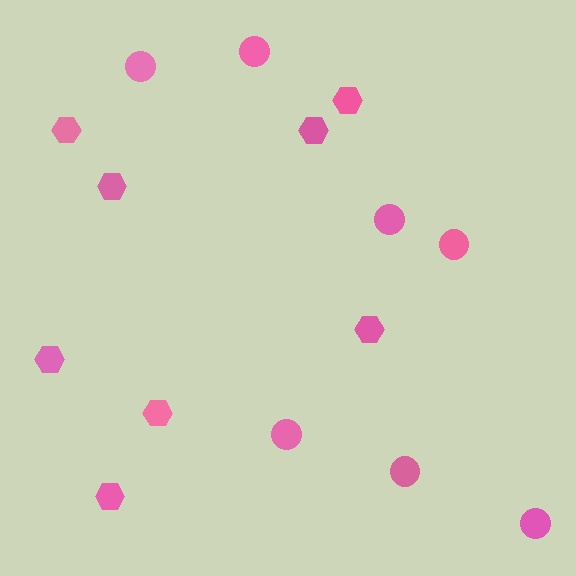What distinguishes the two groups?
There are 2 groups: one group of hexagons (8) and one group of circles (7).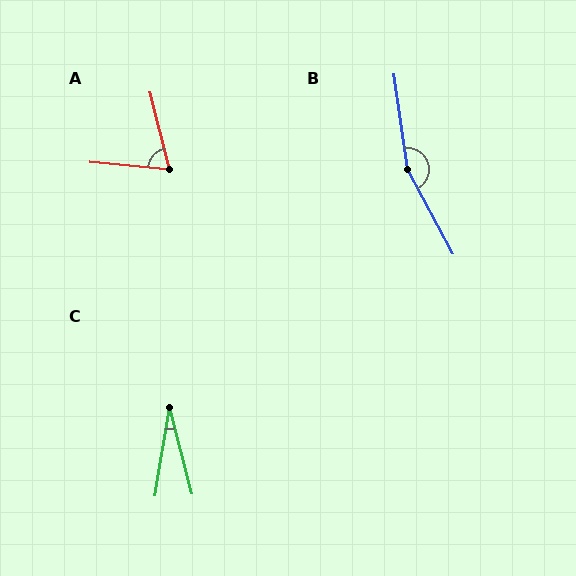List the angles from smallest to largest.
C (24°), A (71°), B (160°).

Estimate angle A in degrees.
Approximately 71 degrees.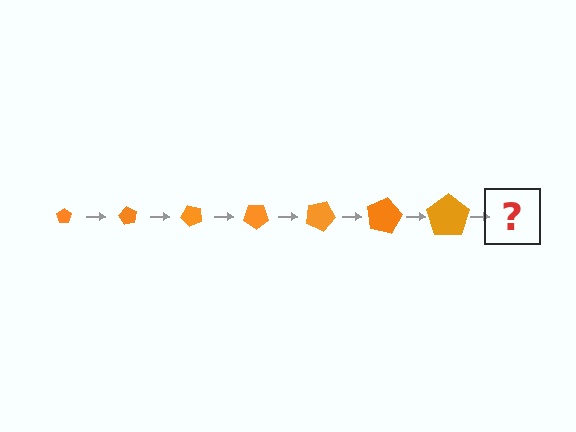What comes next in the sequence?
The next element should be a pentagon, larger than the previous one and rotated 420 degrees from the start.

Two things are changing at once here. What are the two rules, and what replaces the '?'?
The two rules are that the pentagon grows larger each step and it rotates 60 degrees each step. The '?' should be a pentagon, larger than the previous one and rotated 420 degrees from the start.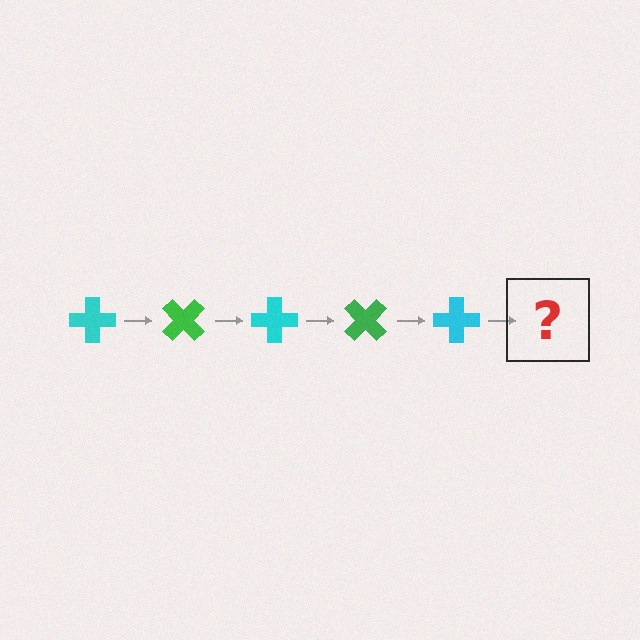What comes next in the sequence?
The next element should be a green cross, rotated 225 degrees from the start.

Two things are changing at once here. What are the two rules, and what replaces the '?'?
The two rules are that it rotates 45 degrees each step and the color cycles through cyan and green. The '?' should be a green cross, rotated 225 degrees from the start.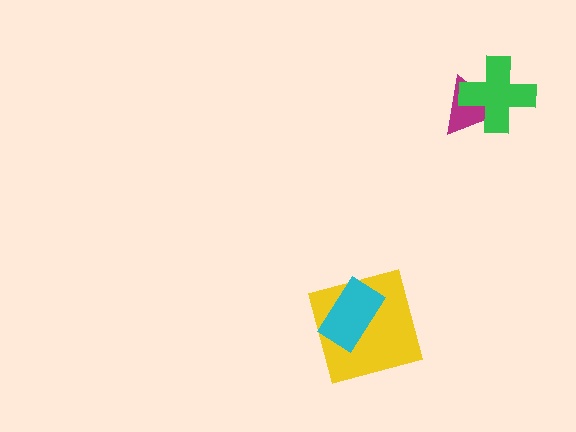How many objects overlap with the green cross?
1 object overlaps with the green cross.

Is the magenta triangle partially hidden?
Yes, it is partially covered by another shape.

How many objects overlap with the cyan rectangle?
1 object overlaps with the cyan rectangle.